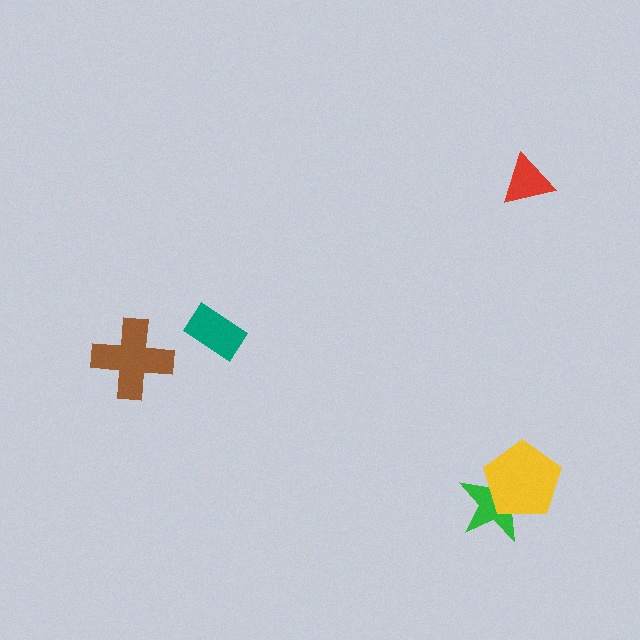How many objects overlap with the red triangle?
0 objects overlap with the red triangle.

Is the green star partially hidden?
Yes, it is partially covered by another shape.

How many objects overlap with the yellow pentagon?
1 object overlaps with the yellow pentagon.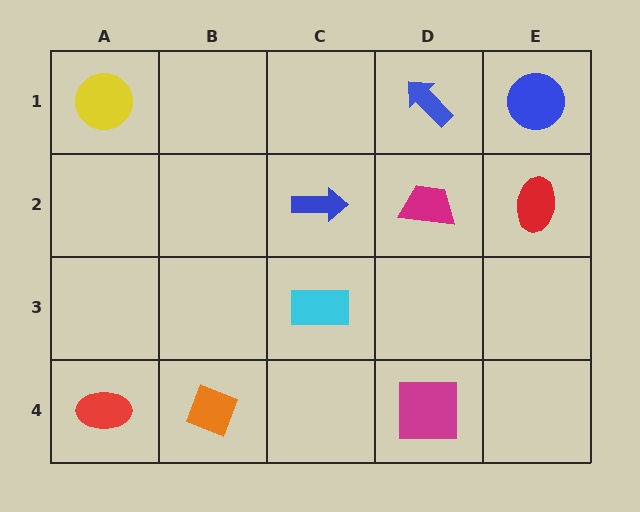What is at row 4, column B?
An orange diamond.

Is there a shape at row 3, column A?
No, that cell is empty.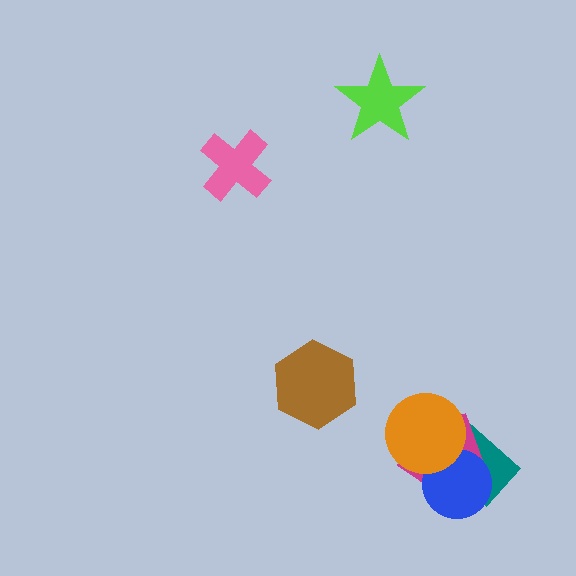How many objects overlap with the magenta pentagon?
3 objects overlap with the magenta pentagon.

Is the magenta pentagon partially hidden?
Yes, it is partially covered by another shape.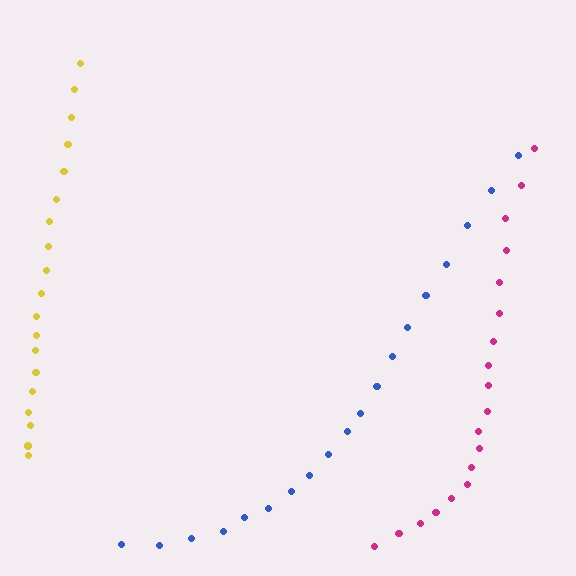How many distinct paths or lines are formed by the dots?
There are 3 distinct paths.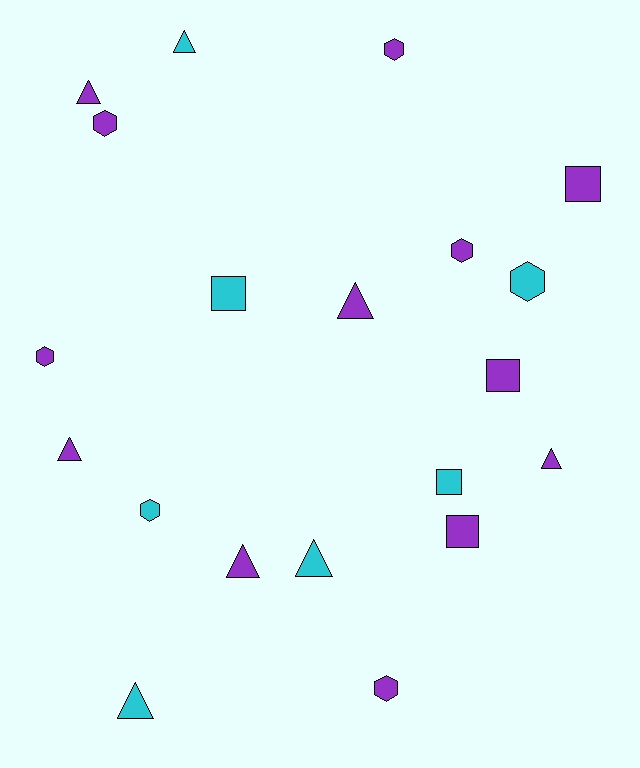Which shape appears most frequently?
Triangle, with 8 objects.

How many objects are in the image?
There are 20 objects.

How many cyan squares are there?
There are 2 cyan squares.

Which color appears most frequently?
Purple, with 13 objects.